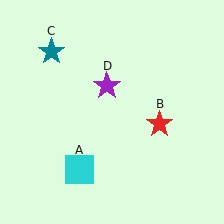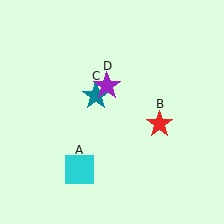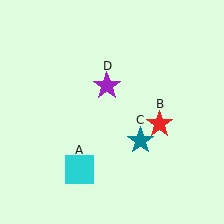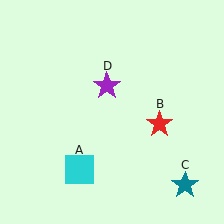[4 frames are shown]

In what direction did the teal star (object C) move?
The teal star (object C) moved down and to the right.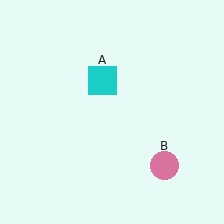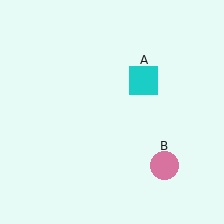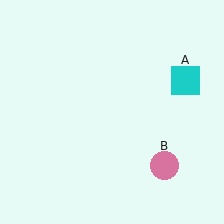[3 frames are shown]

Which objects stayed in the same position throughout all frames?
Pink circle (object B) remained stationary.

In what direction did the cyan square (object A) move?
The cyan square (object A) moved right.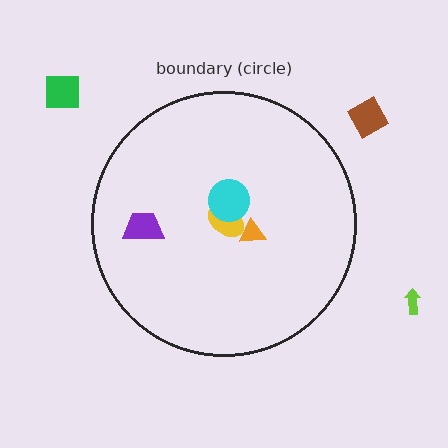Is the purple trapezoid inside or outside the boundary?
Inside.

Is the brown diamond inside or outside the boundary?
Outside.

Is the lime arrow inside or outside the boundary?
Outside.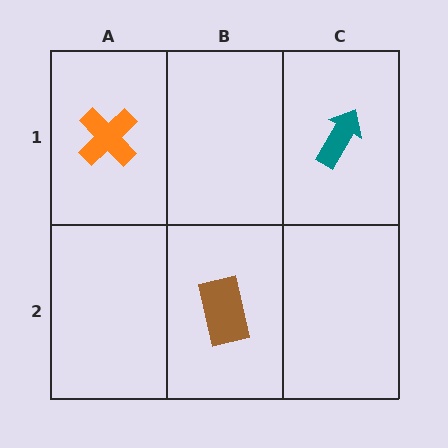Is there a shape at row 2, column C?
No, that cell is empty.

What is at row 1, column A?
An orange cross.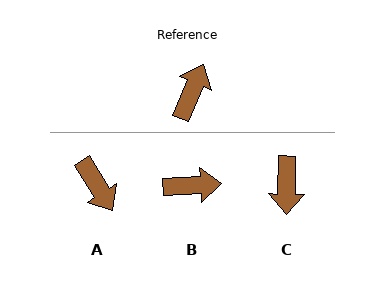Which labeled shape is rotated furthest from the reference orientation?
C, about 158 degrees away.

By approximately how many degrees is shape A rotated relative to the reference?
Approximately 125 degrees clockwise.